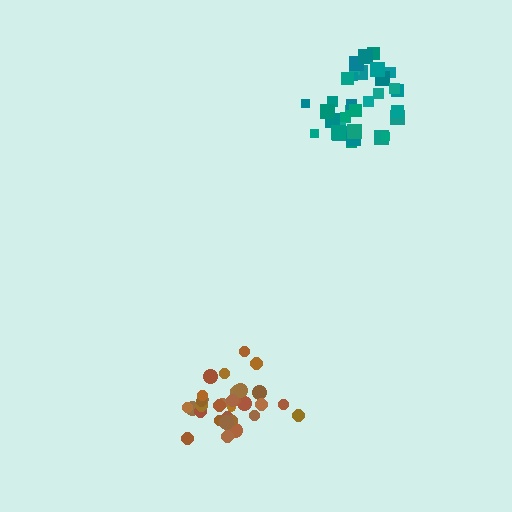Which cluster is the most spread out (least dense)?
Teal.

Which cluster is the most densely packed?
Brown.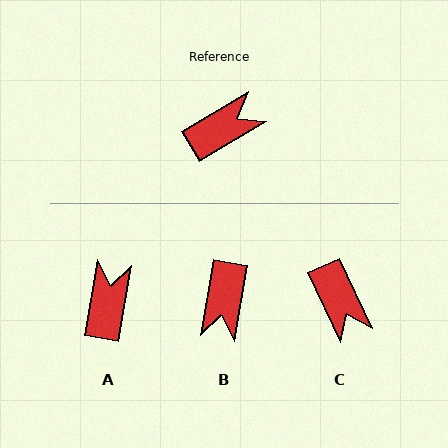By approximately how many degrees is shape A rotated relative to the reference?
Approximately 49 degrees counter-clockwise.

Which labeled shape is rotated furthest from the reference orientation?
B, about 131 degrees away.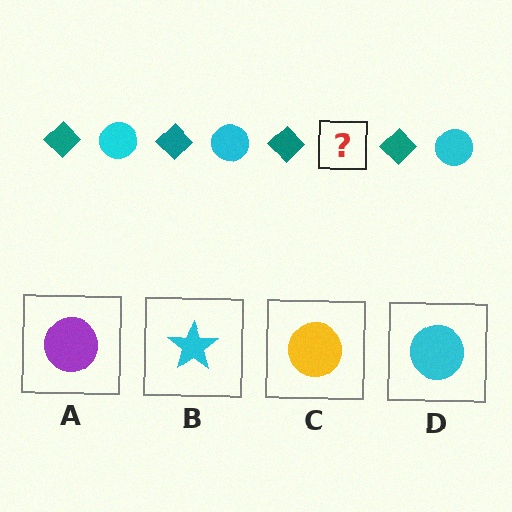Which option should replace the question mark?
Option D.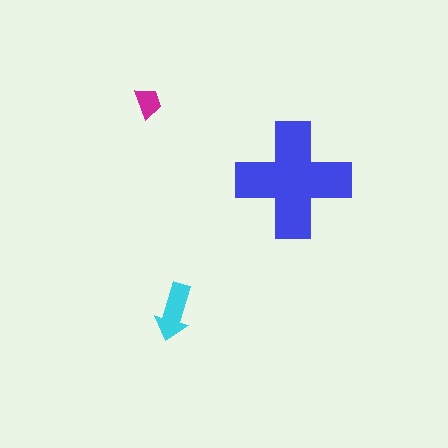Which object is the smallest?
The magenta trapezoid.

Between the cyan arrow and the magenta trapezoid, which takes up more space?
The cyan arrow.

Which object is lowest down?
The cyan arrow is bottommost.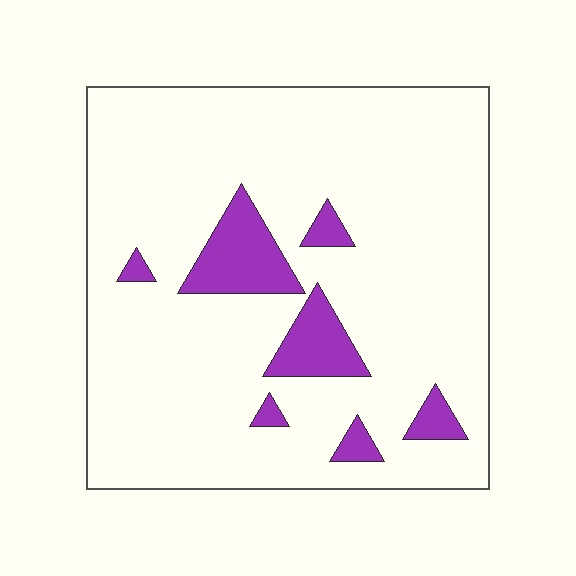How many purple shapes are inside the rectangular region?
7.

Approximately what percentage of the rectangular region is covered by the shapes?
Approximately 10%.